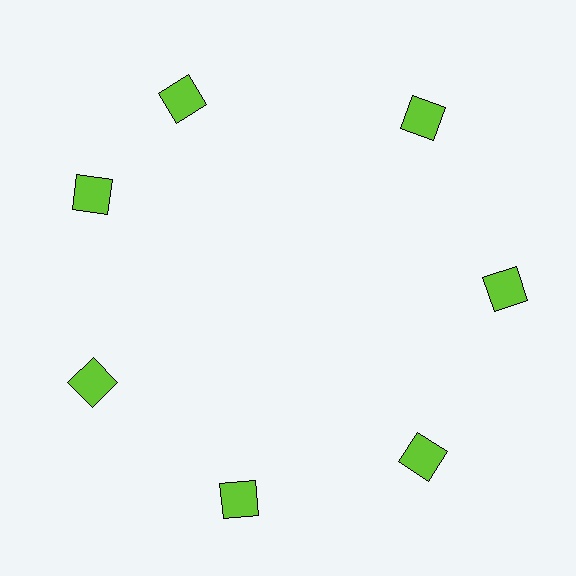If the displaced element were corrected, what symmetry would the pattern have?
It would have 7-fold rotational symmetry — the pattern would map onto itself every 51 degrees.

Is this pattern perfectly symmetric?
No. The 7 lime squares are arranged in a ring, but one element near the 12 o'clock position is rotated out of alignment along the ring, breaking the 7-fold rotational symmetry.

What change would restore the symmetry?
The symmetry would be restored by rotating it back into even spacing with its neighbors so that all 7 squares sit at equal angles and equal distance from the center.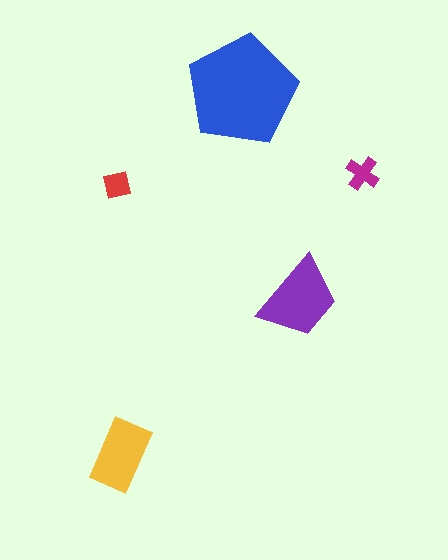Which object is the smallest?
The red square.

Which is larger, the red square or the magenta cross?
The magenta cross.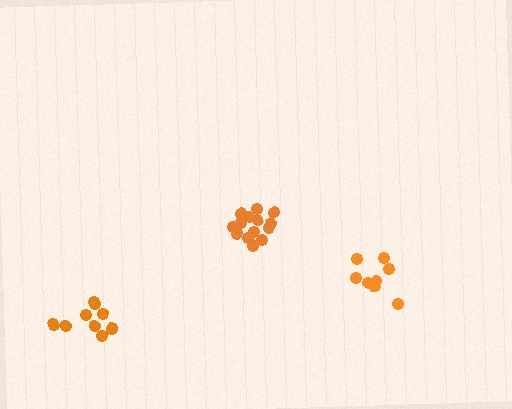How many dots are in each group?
Group 1: 14 dots, Group 2: 8 dots, Group 3: 9 dots (31 total).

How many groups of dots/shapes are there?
There are 3 groups.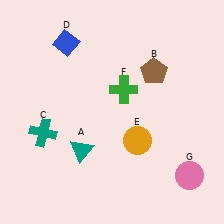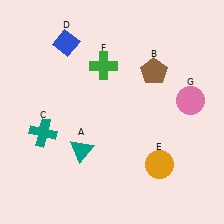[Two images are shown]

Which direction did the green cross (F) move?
The green cross (F) moved up.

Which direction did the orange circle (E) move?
The orange circle (E) moved down.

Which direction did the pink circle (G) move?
The pink circle (G) moved up.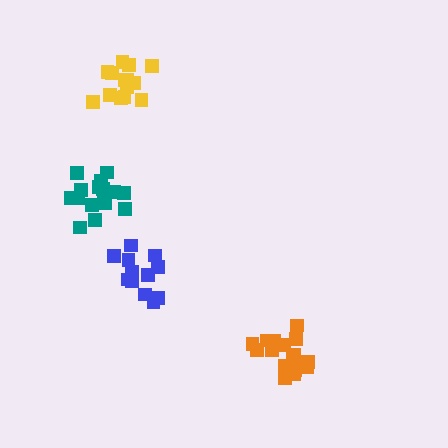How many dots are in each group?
Group 1: 16 dots, Group 2: 16 dots, Group 3: 15 dots, Group 4: 13 dots (60 total).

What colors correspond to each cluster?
The clusters are colored: teal, orange, yellow, blue.